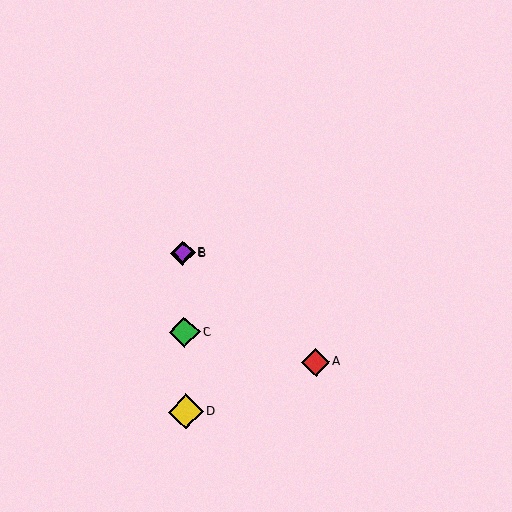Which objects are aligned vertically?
Objects B, C, D, E are aligned vertically.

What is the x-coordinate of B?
Object B is at x≈183.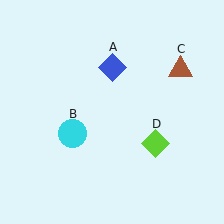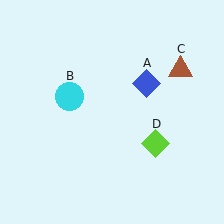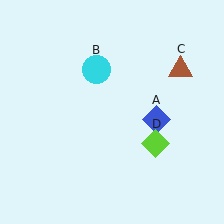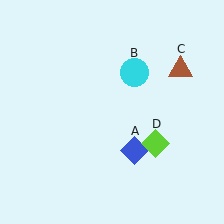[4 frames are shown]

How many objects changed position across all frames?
2 objects changed position: blue diamond (object A), cyan circle (object B).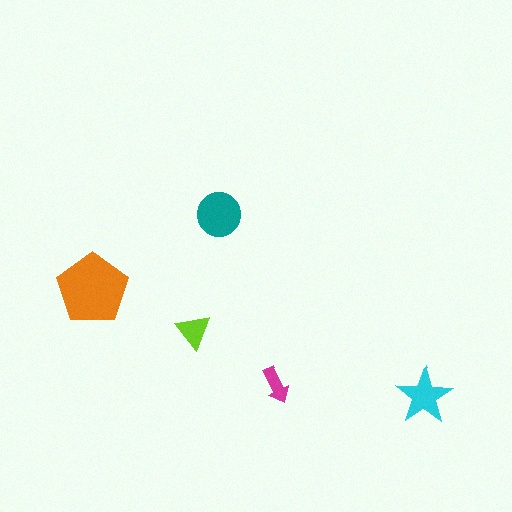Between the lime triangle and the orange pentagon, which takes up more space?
The orange pentagon.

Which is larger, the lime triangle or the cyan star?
The cyan star.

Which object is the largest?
The orange pentagon.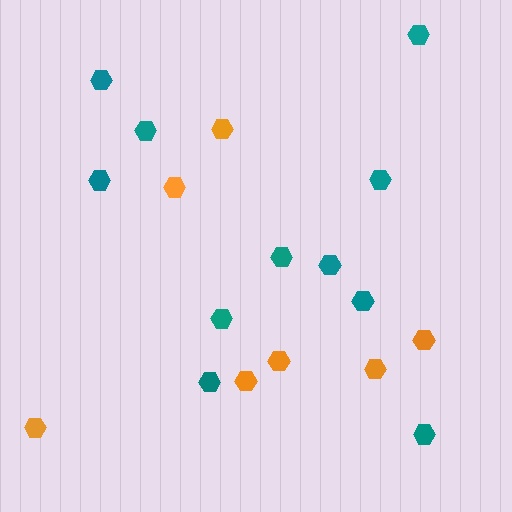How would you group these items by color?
There are 2 groups: one group of orange hexagons (7) and one group of teal hexagons (11).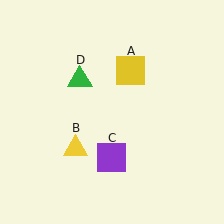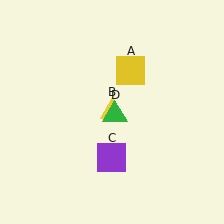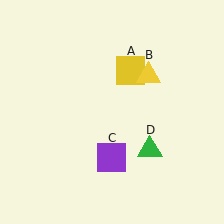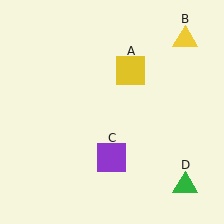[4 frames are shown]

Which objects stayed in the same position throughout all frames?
Yellow square (object A) and purple square (object C) remained stationary.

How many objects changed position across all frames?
2 objects changed position: yellow triangle (object B), green triangle (object D).